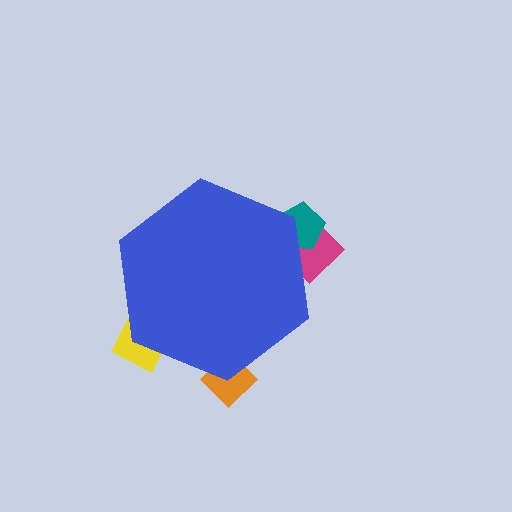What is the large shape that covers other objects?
A blue hexagon.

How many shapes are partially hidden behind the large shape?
5 shapes are partially hidden.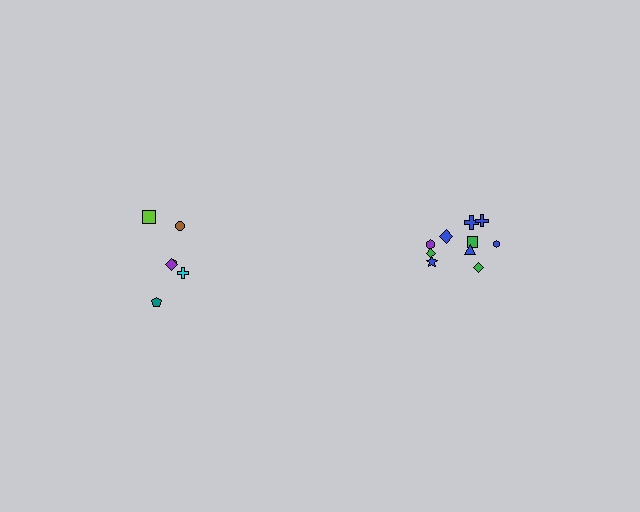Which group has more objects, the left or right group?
The right group.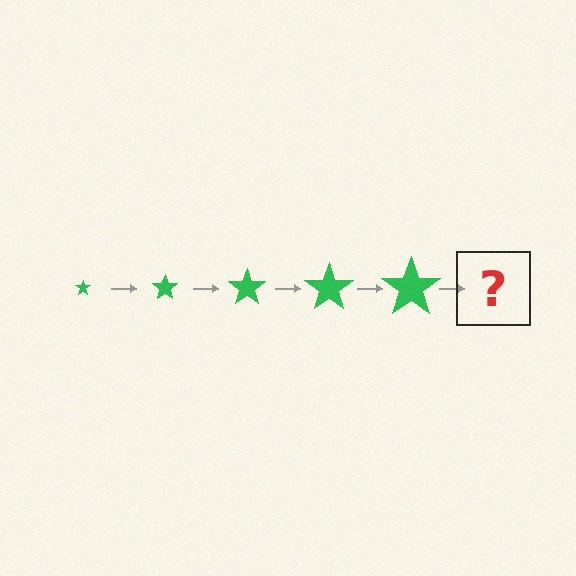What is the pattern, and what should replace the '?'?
The pattern is that the star gets progressively larger each step. The '?' should be a green star, larger than the previous one.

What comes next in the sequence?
The next element should be a green star, larger than the previous one.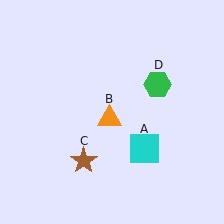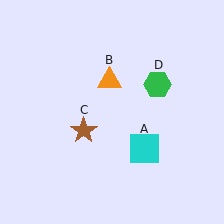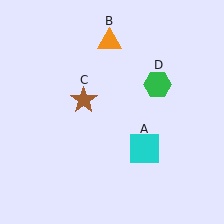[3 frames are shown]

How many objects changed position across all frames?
2 objects changed position: orange triangle (object B), brown star (object C).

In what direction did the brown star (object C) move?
The brown star (object C) moved up.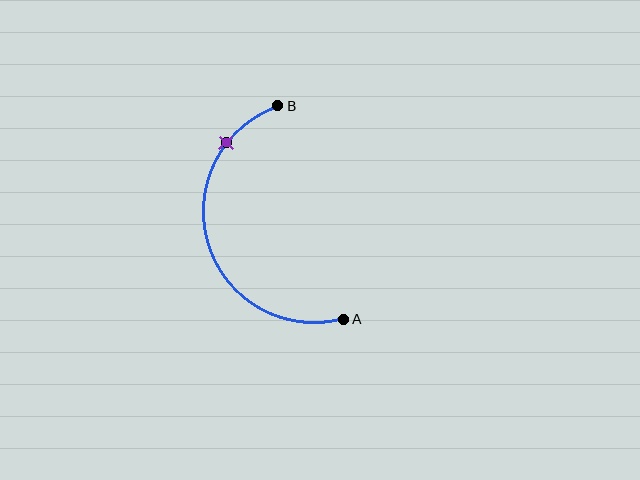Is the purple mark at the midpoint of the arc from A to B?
No. The purple mark lies on the arc but is closer to endpoint B. The arc midpoint would be at the point on the curve equidistant along the arc from both A and B.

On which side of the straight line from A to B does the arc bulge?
The arc bulges to the left of the straight line connecting A and B.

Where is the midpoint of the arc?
The arc midpoint is the point on the curve farthest from the straight line joining A and B. It sits to the left of that line.